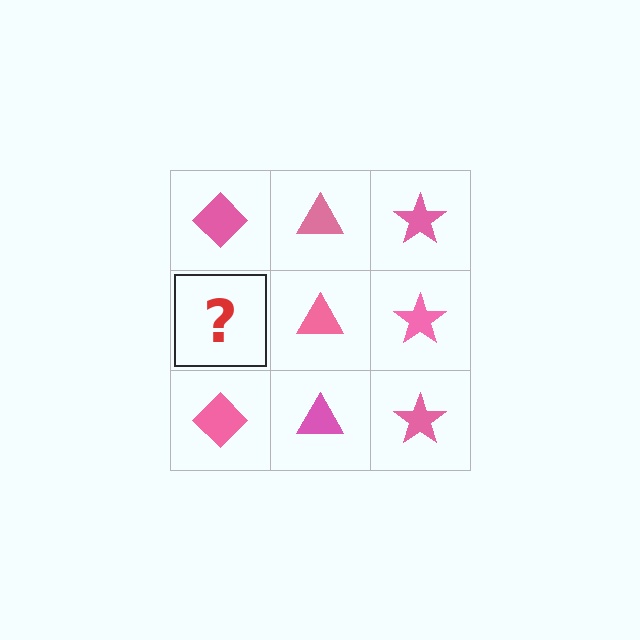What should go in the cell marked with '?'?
The missing cell should contain a pink diamond.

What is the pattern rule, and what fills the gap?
The rule is that each column has a consistent shape. The gap should be filled with a pink diamond.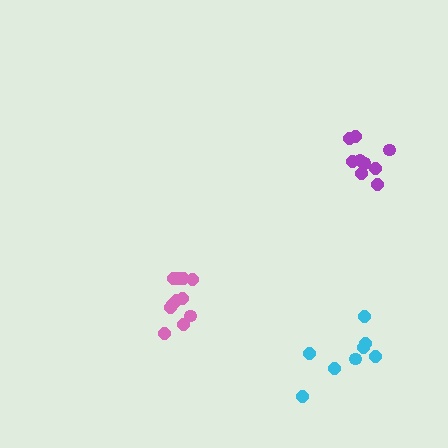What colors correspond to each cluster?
The clusters are colored: purple, cyan, pink.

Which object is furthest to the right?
The cyan cluster is rightmost.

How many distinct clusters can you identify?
There are 3 distinct clusters.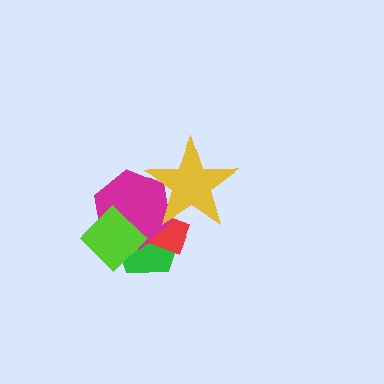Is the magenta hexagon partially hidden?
Yes, it is partially covered by another shape.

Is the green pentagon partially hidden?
Yes, it is partially covered by another shape.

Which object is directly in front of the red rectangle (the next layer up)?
The magenta hexagon is directly in front of the red rectangle.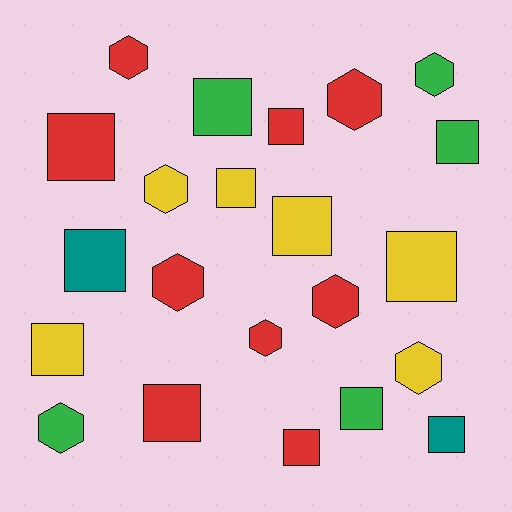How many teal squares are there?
There are 2 teal squares.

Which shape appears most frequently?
Square, with 13 objects.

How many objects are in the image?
There are 22 objects.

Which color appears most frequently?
Red, with 9 objects.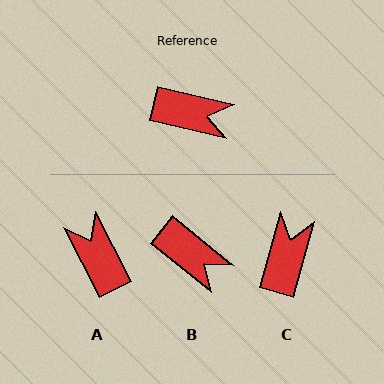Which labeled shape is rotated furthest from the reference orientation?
A, about 131 degrees away.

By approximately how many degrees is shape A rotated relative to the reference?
Approximately 131 degrees counter-clockwise.